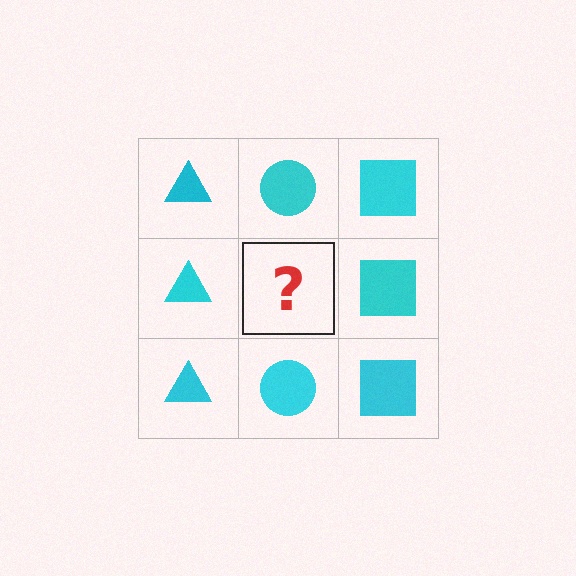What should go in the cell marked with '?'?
The missing cell should contain a cyan circle.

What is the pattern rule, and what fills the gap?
The rule is that each column has a consistent shape. The gap should be filled with a cyan circle.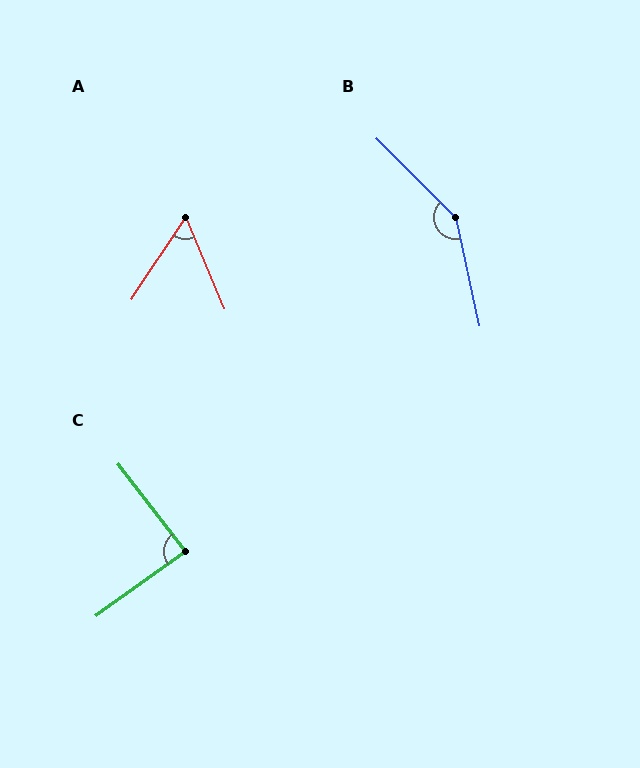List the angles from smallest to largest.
A (56°), C (88°), B (147°).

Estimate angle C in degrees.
Approximately 88 degrees.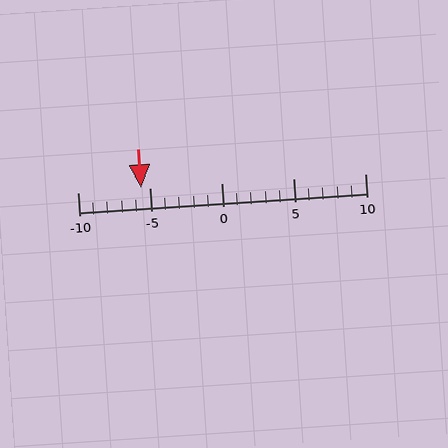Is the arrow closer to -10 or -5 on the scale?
The arrow is closer to -5.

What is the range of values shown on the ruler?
The ruler shows values from -10 to 10.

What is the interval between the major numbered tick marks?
The major tick marks are spaced 5 units apart.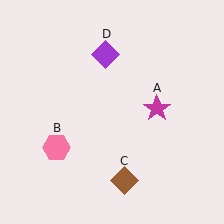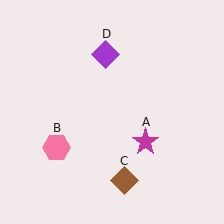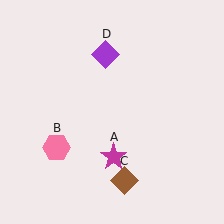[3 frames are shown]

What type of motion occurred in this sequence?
The magenta star (object A) rotated clockwise around the center of the scene.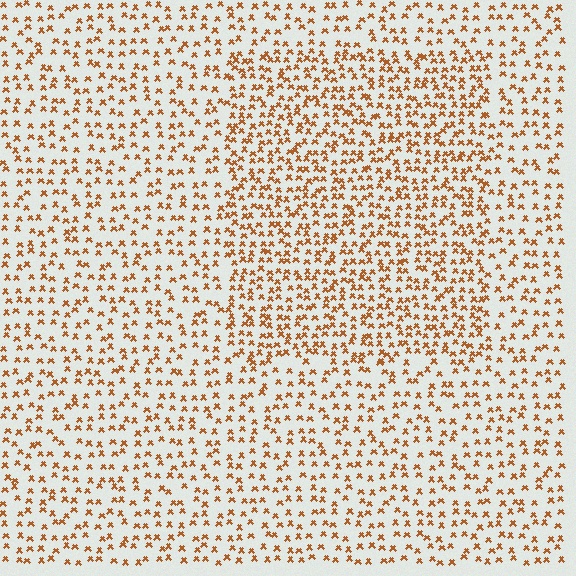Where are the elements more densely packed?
The elements are more densely packed inside the rectangle boundary.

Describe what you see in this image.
The image contains small brown elements arranged at two different densities. A rectangle-shaped region is visible where the elements are more densely packed than the surrounding area.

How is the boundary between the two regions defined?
The boundary is defined by a change in element density (approximately 1.7x ratio). All elements are the same color, size, and shape.